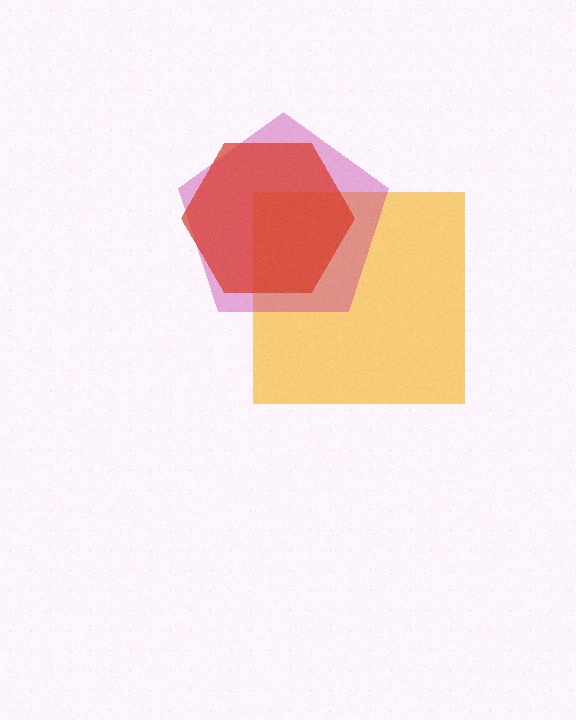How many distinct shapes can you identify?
There are 3 distinct shapes: a yellow square, a magenta pentagon, a red hexagon.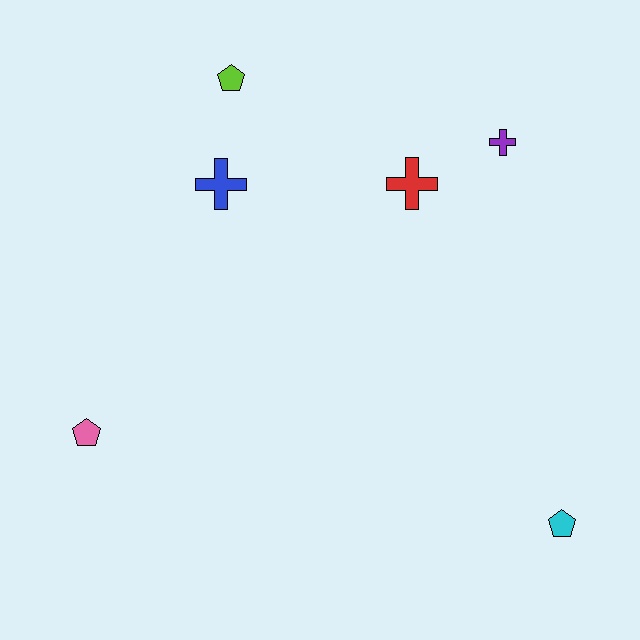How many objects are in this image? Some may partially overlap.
There are 6 objects.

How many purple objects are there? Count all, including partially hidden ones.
There is 1 purple object.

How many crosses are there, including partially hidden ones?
There are 3 crosses.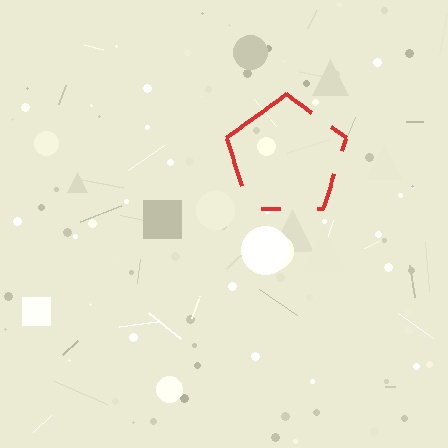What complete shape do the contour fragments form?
The contour fragments form a pentagon.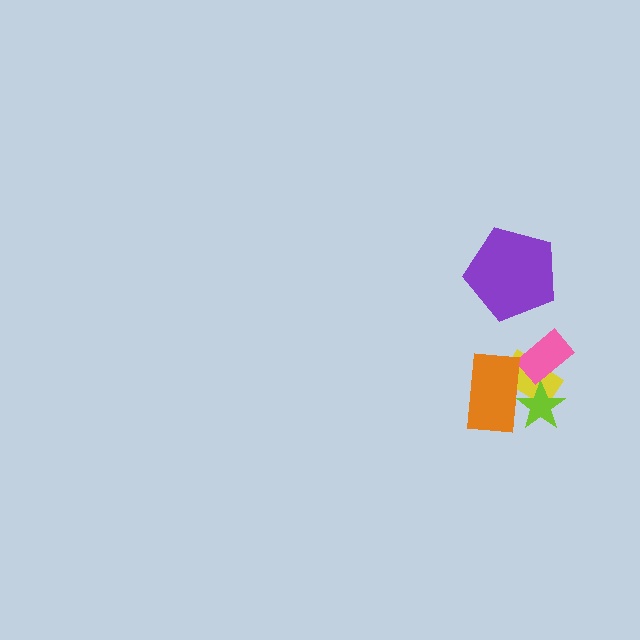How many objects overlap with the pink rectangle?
1 object overlaps with the pink rectangle.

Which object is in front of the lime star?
The orange rectangle is in front of the lime star.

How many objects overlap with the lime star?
2 objects overlap with the lime star.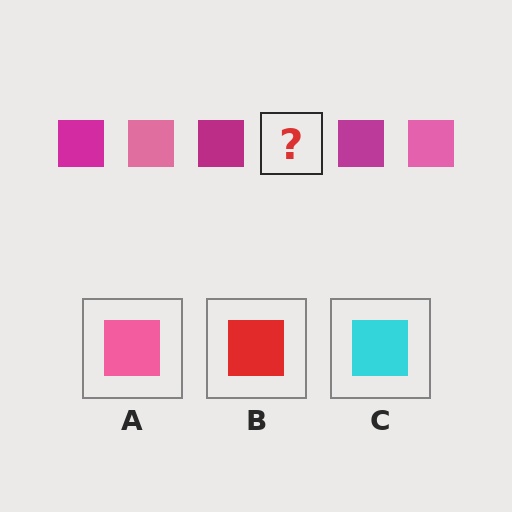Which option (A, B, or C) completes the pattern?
A.